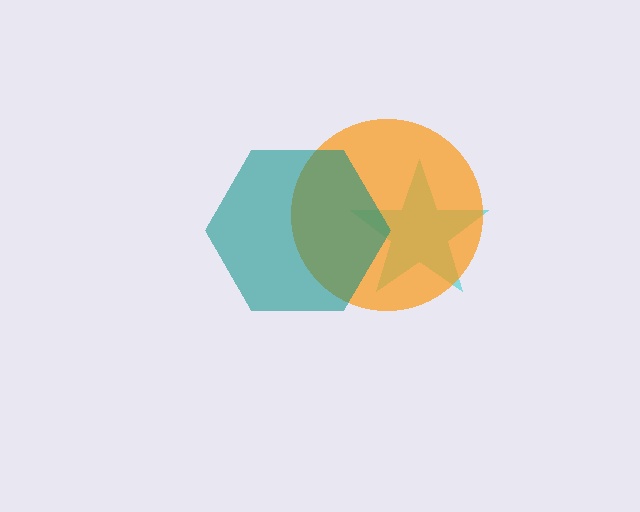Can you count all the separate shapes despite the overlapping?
Yes, there are 3 separate shapes.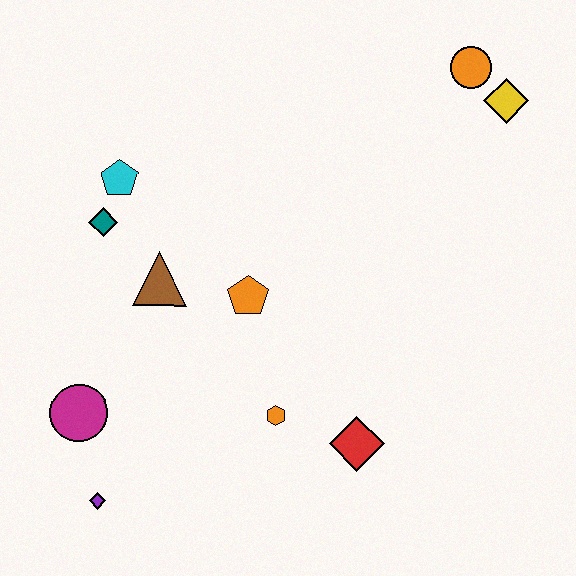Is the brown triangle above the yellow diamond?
No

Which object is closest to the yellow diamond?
The orange circle is closest to the yellow diamond.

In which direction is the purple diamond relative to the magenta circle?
The purple diamond is below the magenta circle.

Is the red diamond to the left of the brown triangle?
No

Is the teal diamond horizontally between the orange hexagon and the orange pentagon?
No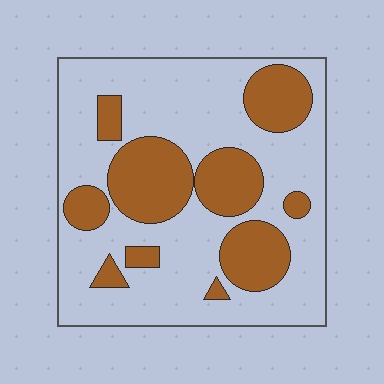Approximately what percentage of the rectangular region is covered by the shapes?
Approximately 30%.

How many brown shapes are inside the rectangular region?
10.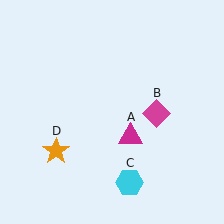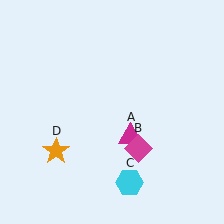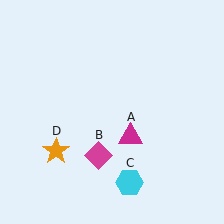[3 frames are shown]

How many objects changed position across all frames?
1 object changed position: magenta diamond (object B).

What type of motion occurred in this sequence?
The magenta diamond (object B) rotated clockwise around the center of the scene.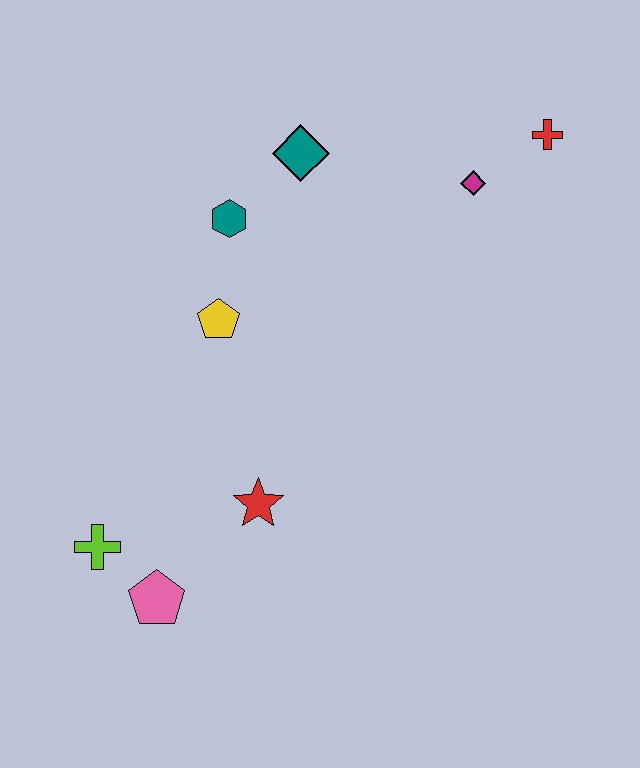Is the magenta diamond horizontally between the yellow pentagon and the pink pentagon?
No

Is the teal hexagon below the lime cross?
No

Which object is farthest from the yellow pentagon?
The red cross is farthest from the yellow pentagon.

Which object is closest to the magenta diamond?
The red cross is closest to the magenta diamond.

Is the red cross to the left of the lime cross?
No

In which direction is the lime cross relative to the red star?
The lime cross is to the left of the red star.